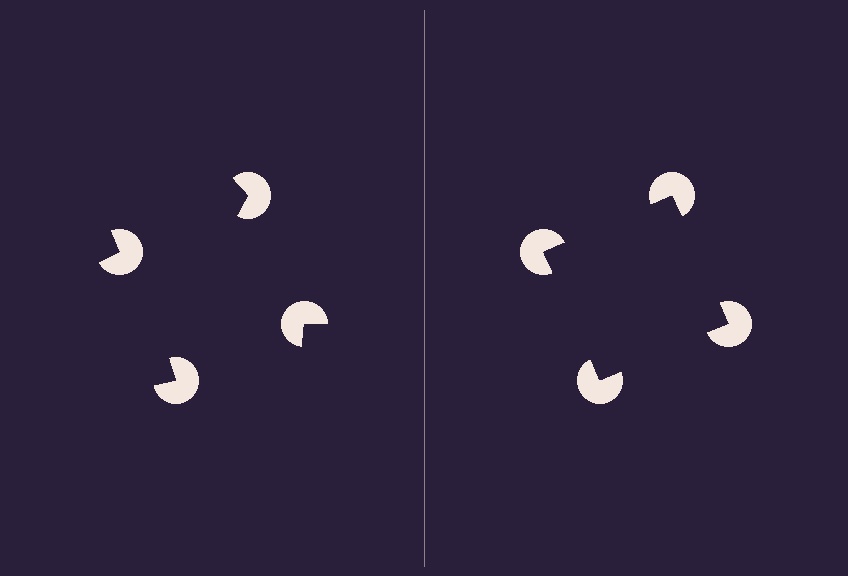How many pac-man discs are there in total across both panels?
8 — 4 on each side.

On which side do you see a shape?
An illusory square appears on the right side. On the left side the wedge cuts are rotated, so no coherent shape forms.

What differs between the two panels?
The pac-man discs are positioned identically on both sides; only the wedge orientations differ. On the right they align to a square; on the left they are misaligned.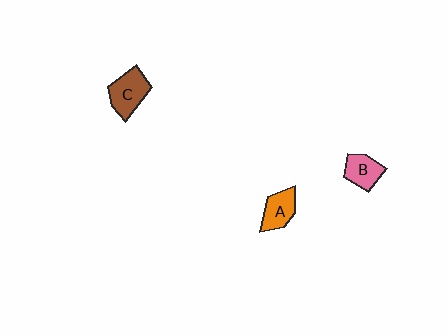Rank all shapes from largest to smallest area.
From largest to smallest: C (brown), A (orange), B (pink).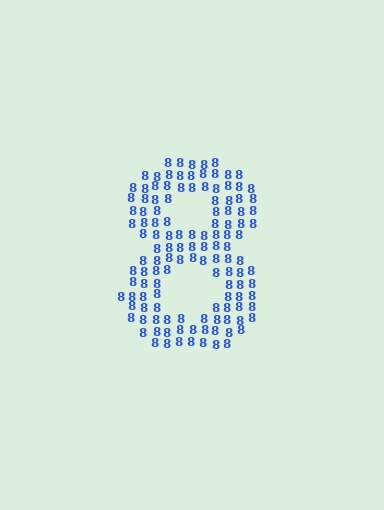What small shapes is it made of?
It is made of small digit 8's.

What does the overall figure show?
The overall figure shows the digit 8.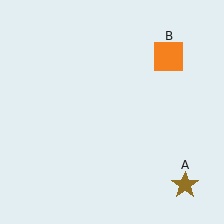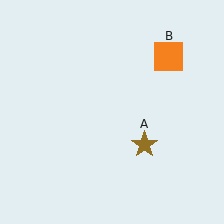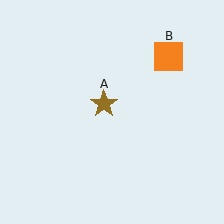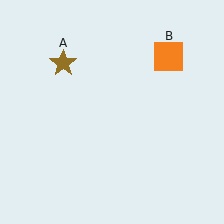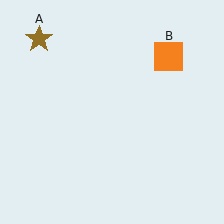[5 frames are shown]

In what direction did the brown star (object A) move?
The brown star (object A) moved up and to the left.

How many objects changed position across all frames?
1 object changed position: brown star (object A).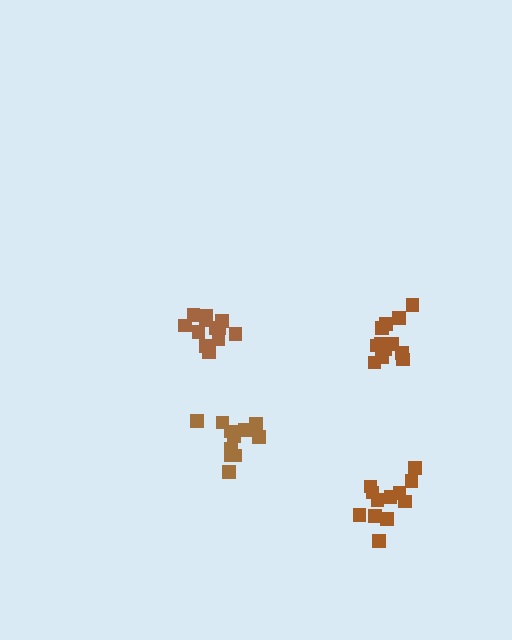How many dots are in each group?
Group 1: 12 dots, Group 2: 12 dots, Group 3: 13 dots, Group 4: 13 dots (50 total).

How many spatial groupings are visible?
There are 4 spatial groupings.